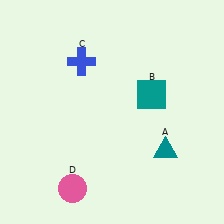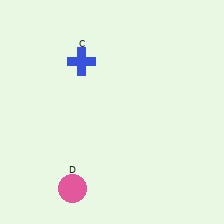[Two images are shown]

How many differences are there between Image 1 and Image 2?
There are 2 differences between the two images.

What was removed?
The teal triangle (A), the teal square (B) were removed in Image 2.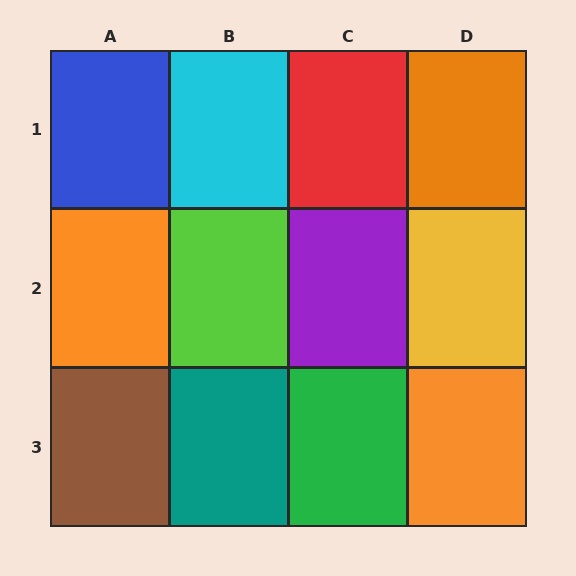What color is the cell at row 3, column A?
Brown.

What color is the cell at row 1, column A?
Blue.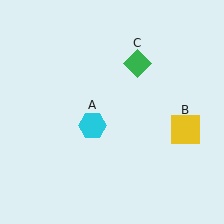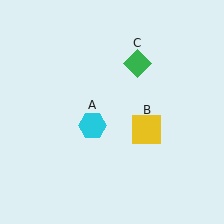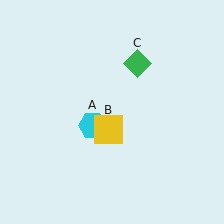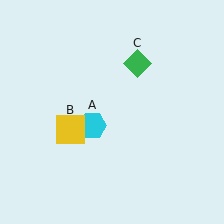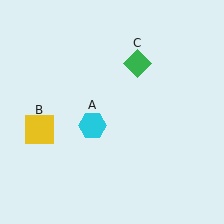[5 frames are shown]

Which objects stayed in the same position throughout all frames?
Cyan hexagon (object A) and green diamond (object C) remained stationary.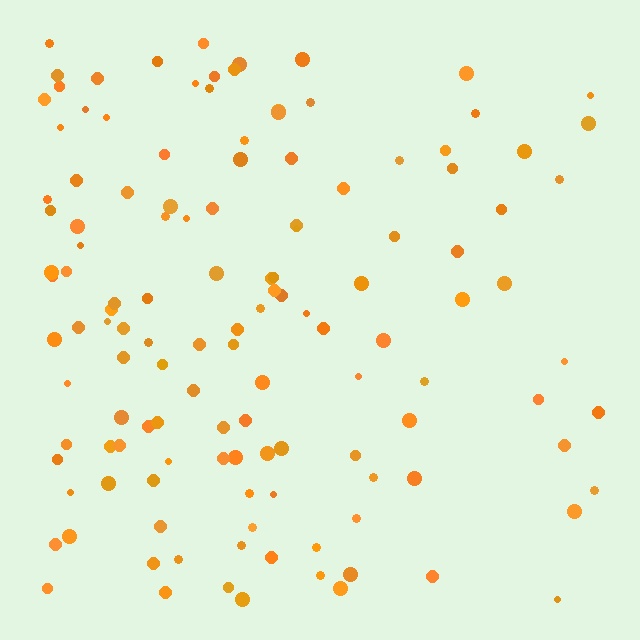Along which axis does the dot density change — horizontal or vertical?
Horizontal.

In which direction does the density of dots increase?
From right to left, with the left side densest.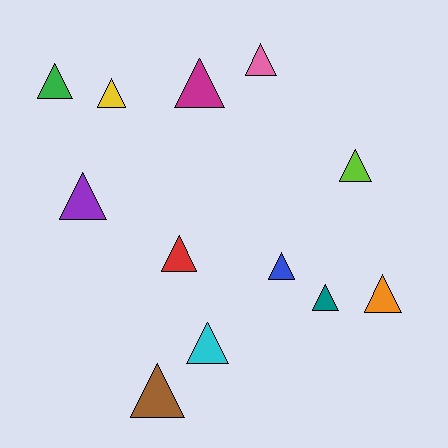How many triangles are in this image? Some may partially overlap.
There are 12 triangles.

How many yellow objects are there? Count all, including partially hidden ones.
There is 1 yellow object.